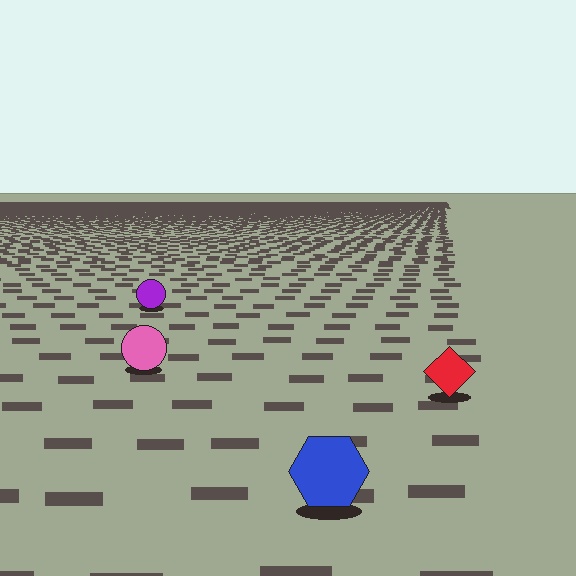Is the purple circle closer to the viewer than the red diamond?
No. The red diamond is closer — you can tell from the texture gradient: the ground texture is coarser near it.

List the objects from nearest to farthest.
From nearest to farthest: the blue hexagon, the red diamond, the pink circle, the purple circle.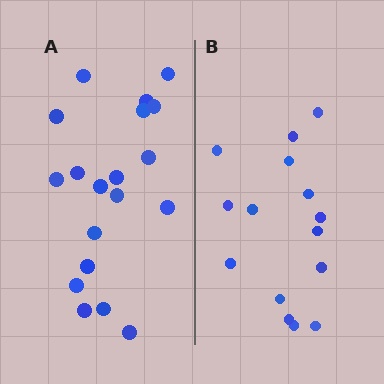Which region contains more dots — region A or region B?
Region A (the left region) has more dots.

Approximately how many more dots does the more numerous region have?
Region A has about 4 more dots than region B.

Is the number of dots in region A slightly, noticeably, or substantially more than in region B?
Region A has noticeably more, but not dramatically so. The ratio is roughly 1.3 to 1.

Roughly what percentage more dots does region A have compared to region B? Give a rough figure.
About 25% more.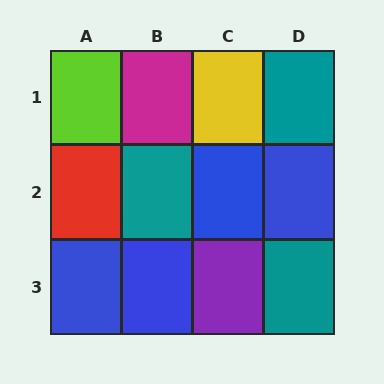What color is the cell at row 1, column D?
Teal.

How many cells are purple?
1 cell is purple.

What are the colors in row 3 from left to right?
Blue, blue, purple, teal.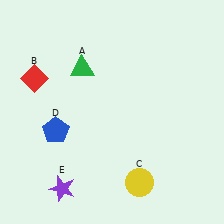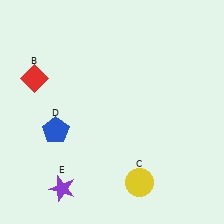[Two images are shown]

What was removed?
The green triangle (A) was removed in Image 2.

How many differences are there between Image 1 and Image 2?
There is 1 difference between the two images.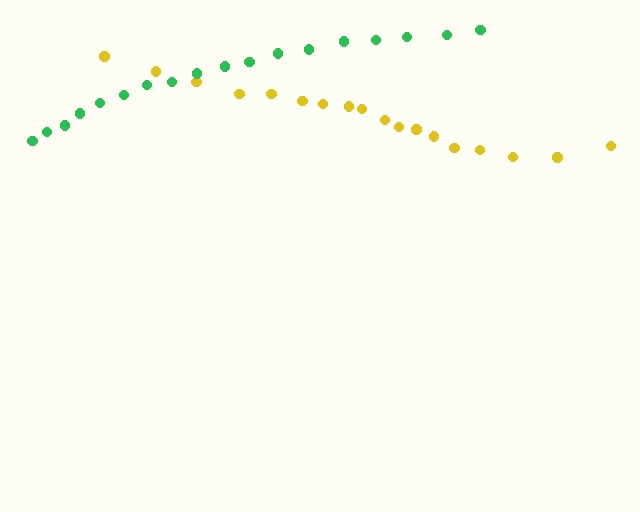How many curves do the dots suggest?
There are 2 distinct paths.